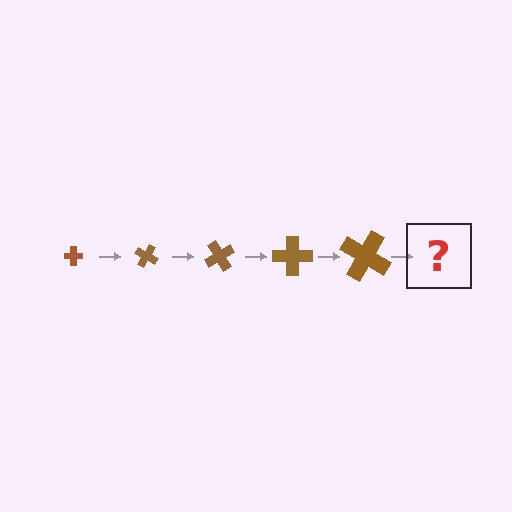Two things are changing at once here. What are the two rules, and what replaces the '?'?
The two rules are that the cross grows larger each step and it rotates 30 degrees each step. The '?' should be a cross, larger than the previous one and rotated 150 degrees from the start.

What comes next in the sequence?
The next element should be a cross, larger than the previous one and rotated 150 degrees from the start.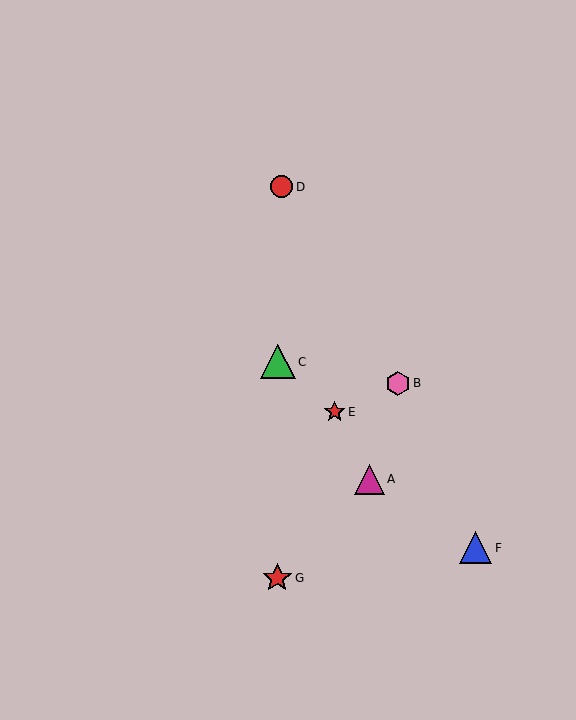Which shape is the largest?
The green triangle (labeled C) is the largest.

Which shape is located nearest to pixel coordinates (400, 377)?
The pink hexagon (labeled B) at (398, 383) is nearest to that location.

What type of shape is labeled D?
Shape D is a red circle.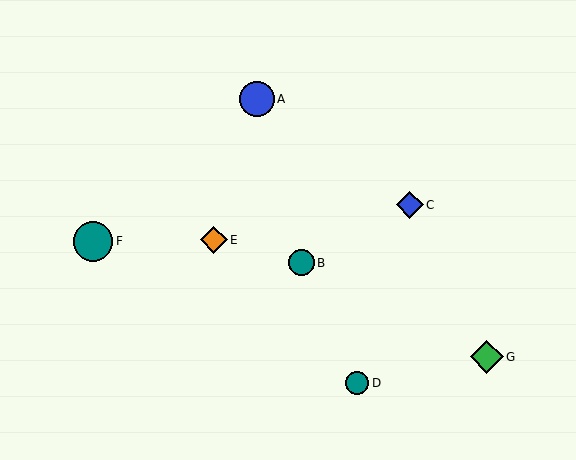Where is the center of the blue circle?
The center of the blue circle is at (257, 99).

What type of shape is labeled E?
Shape E is an orange diamond.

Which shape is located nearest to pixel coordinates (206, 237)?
The orange diamond (labeled E) at (214, 240) is nearest to that location.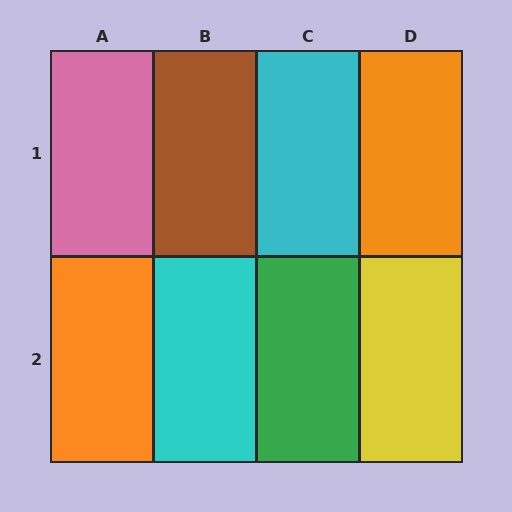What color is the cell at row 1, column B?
Brown.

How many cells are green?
1 cell is green.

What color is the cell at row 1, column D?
Orange.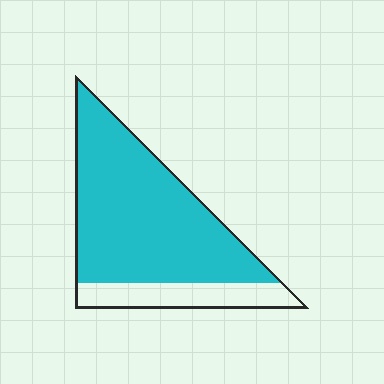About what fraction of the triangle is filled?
About four fifths (4/5).